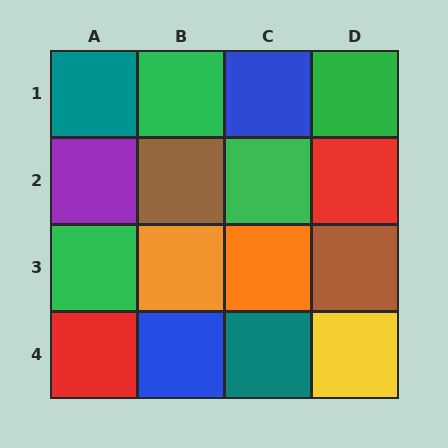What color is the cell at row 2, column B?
Brown.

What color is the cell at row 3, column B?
Orange.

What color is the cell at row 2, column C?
Green.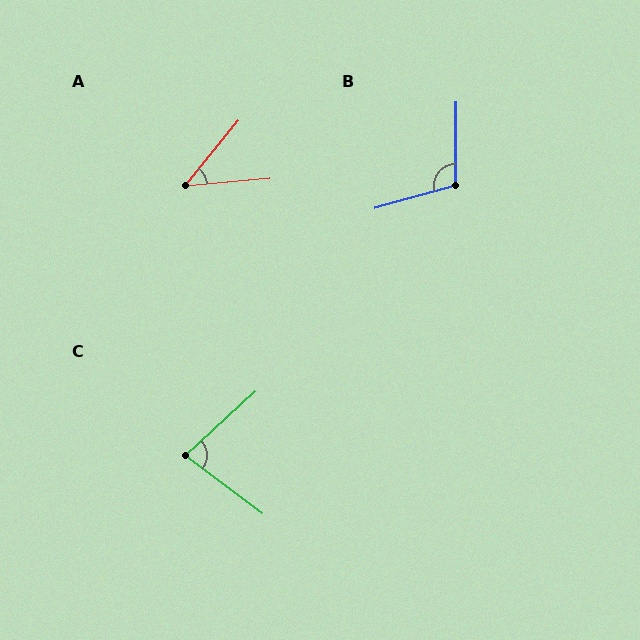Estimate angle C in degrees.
Approximately 79 degrees.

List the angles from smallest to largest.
A (46°), C (79°), B (106°).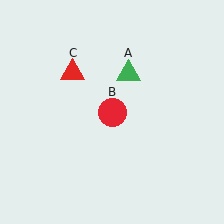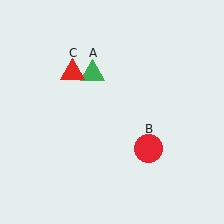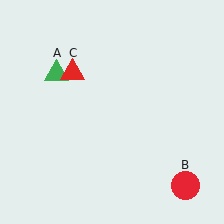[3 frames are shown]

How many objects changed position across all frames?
2 objects changed position: green triangle (object A), red circle (object B).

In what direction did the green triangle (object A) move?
The green triangle (object A) moved left.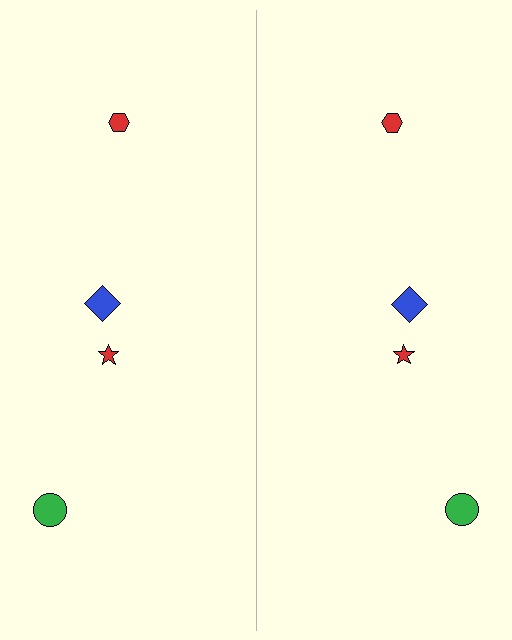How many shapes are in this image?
There are 8 shapes in this image.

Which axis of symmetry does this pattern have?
The pattern has a vertical axis of symmetry running through the center of the image.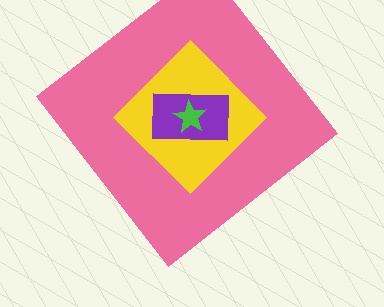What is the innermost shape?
The green star.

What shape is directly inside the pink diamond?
The yellow diamond.